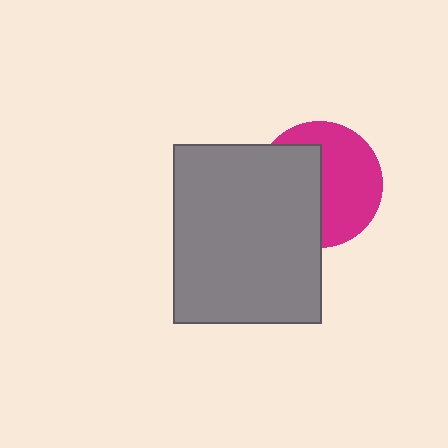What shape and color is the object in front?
The object in front is a gray rectangle.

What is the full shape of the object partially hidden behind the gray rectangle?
The partially hidden object is a magenta circle.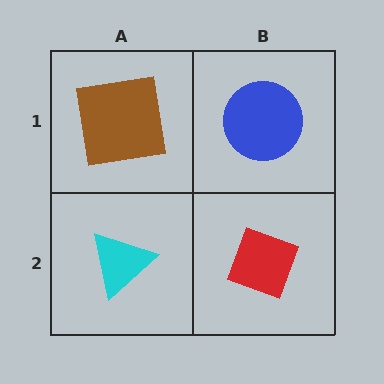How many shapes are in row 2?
2 shapes.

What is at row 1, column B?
A blue circle.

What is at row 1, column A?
A brown square.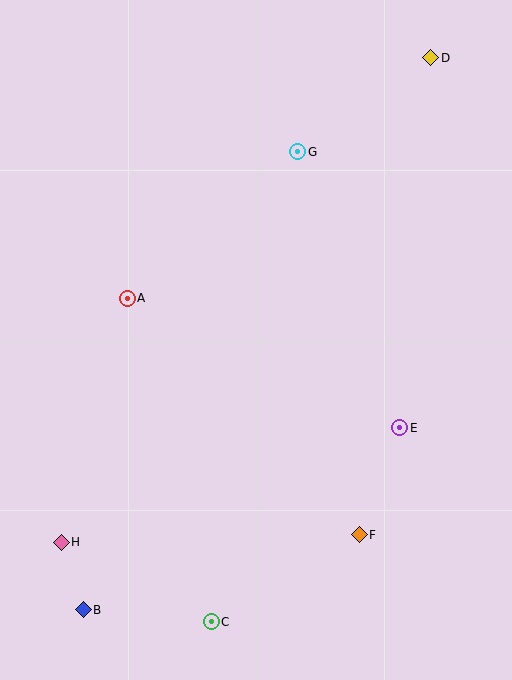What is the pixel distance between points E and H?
The distance between E and H is 358 pixels.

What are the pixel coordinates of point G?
Point G is at (298, 152).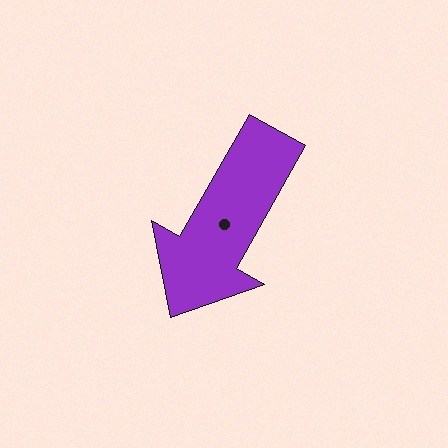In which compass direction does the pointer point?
Southwest.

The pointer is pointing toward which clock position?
Roughly 7 o'clock.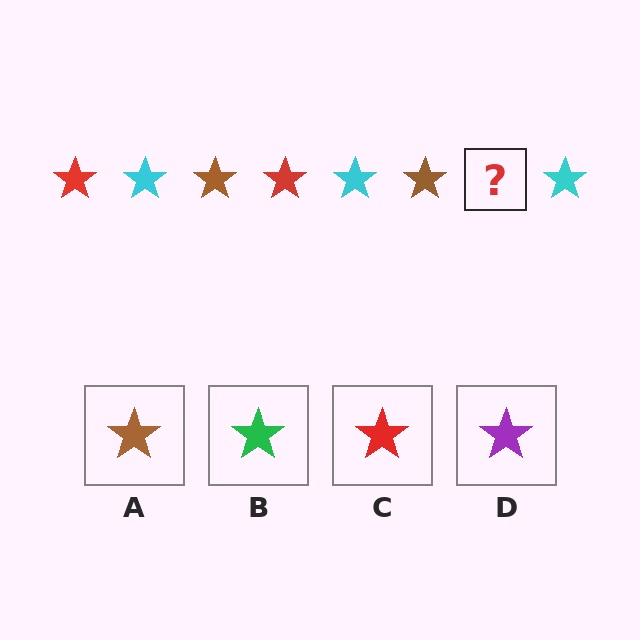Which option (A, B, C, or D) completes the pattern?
C.